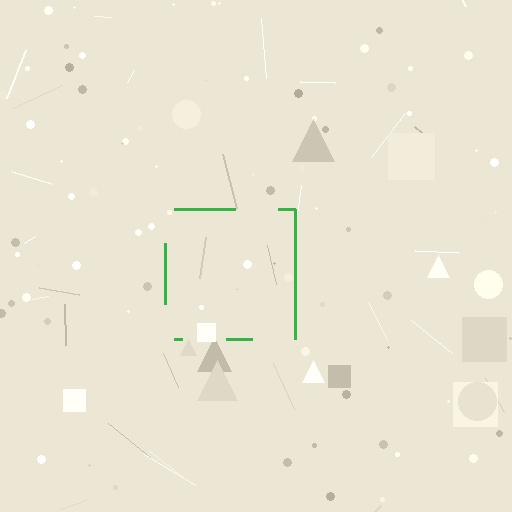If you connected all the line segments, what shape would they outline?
They would outline a square.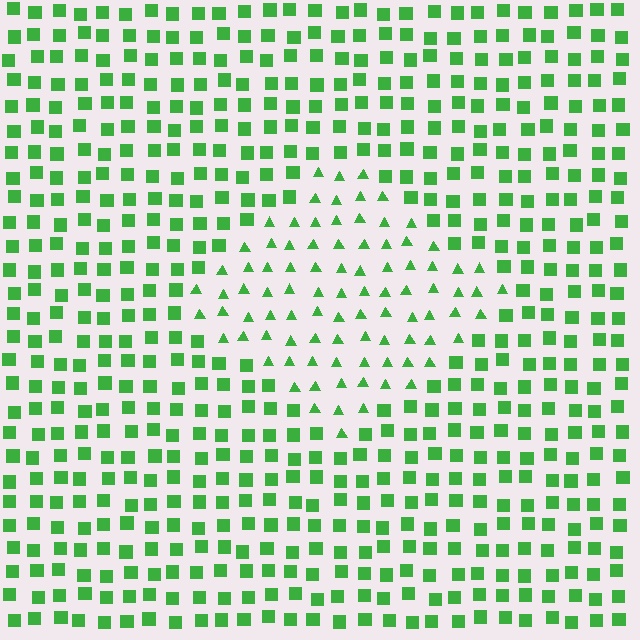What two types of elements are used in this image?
The image uses triangles inside the diamond region and squares outside it.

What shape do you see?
I see a diamond.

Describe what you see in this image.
The image is filled with small green elements arranged in a uniform grid. A diamond-shaped region contains triangles, while the surrounding area contains squares. The boundary is defined purely by the change in element shape.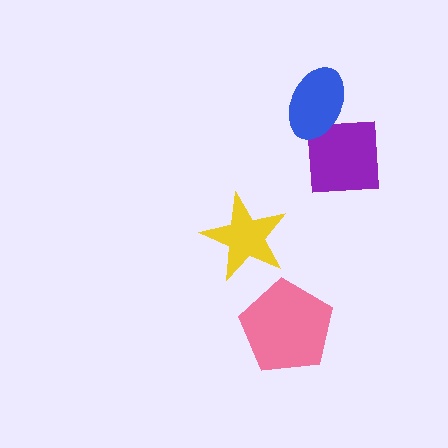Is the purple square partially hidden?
Yes, it is partially covered by another shape.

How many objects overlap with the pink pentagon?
0 objects overlap with the pink pentagon.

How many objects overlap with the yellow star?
0 objects overlap with the yellow star.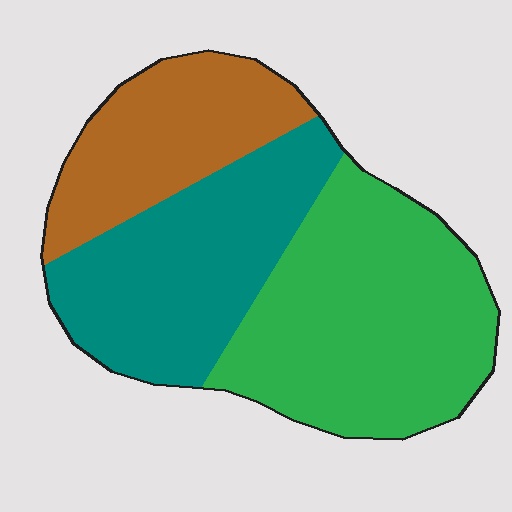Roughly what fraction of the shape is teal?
Teal covers around 35% of the shape.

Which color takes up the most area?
Green, at roughly 45%.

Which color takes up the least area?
Brown, at roughly 25%.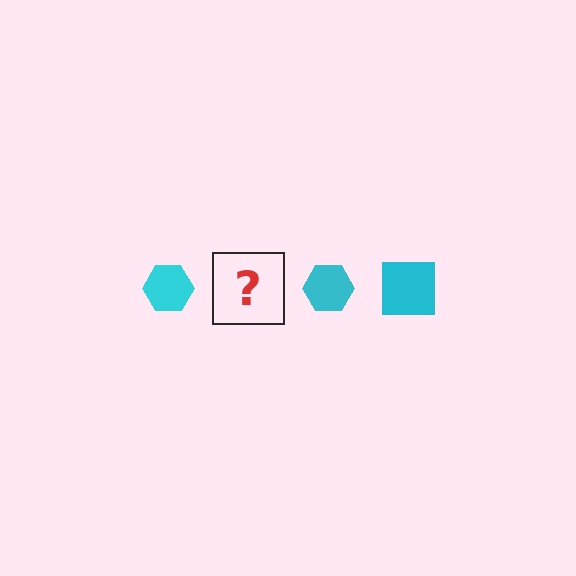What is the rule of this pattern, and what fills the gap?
The rule is that the pattern cycles through hexagon, square shapes in cyan. The gap should be filled with a cyan square.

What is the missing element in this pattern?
The missing element is a cyan square.